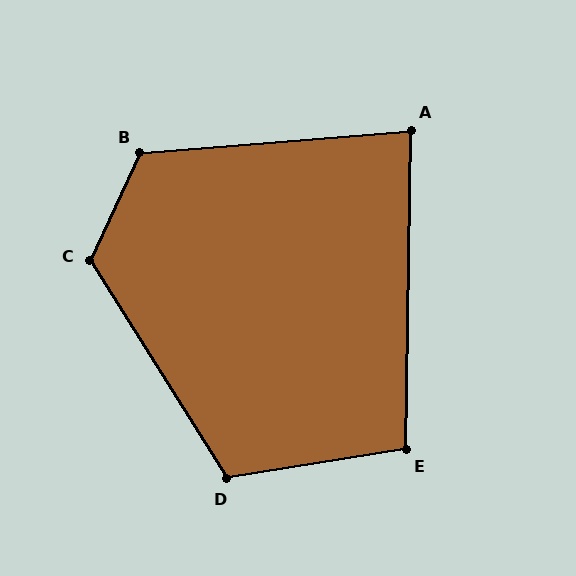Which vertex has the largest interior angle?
C, at approximately 123 degrees.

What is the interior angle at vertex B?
Approximately 120 degrees (obtuse).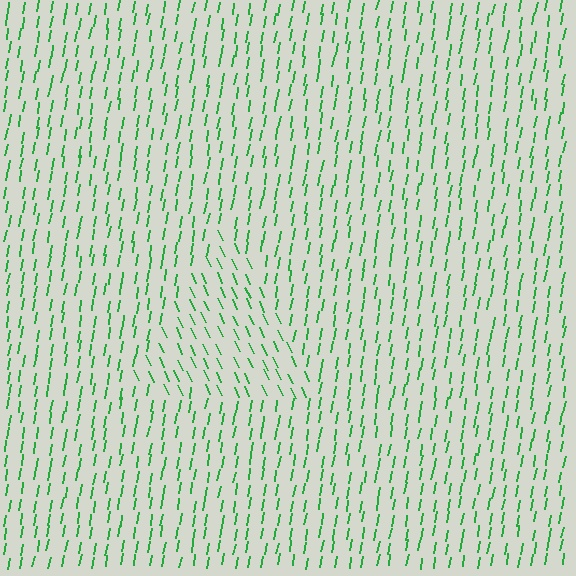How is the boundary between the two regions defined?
The boundary is defined purely by a change in line orientation (approximately 35 degrees difference). All lines are the same color and thickness.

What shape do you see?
I see a triangle.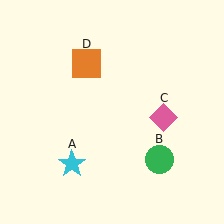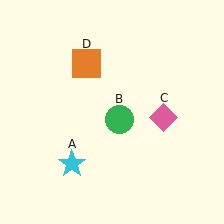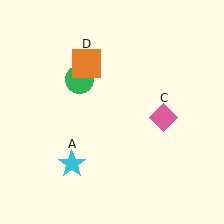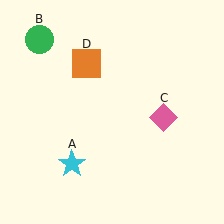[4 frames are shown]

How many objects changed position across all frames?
1 object changed position: green circle (object B).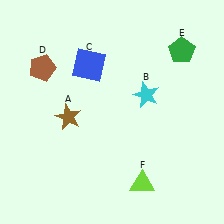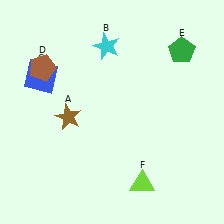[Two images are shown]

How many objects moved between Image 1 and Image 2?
2 objects moved between the two images.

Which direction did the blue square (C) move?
The blue square (C) moved left.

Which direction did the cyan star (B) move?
The cyan star (B) moved up.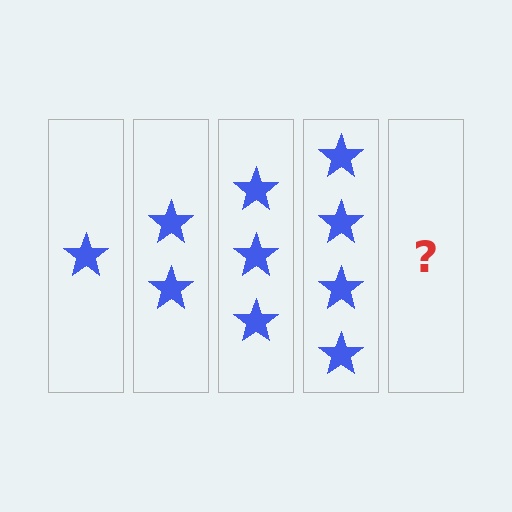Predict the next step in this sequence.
The next step is 5 stars.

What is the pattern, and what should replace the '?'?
The pattern is that each step adds one more star. The '?' should be 5 stars.